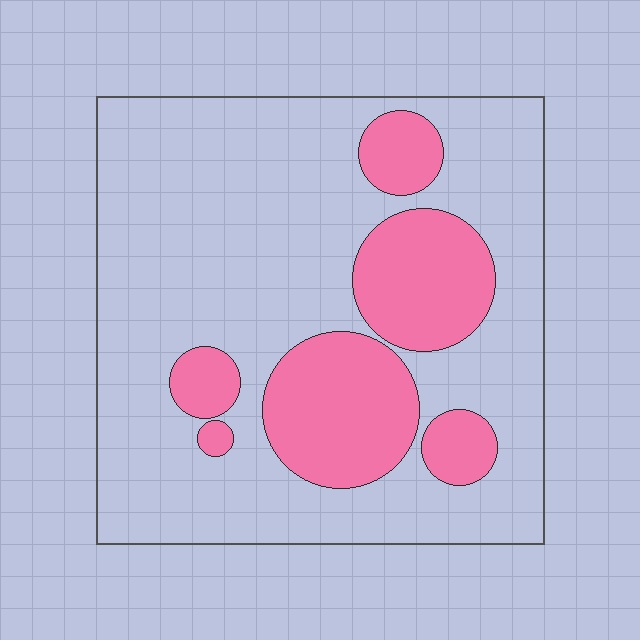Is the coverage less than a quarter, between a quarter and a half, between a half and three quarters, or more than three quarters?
Between a quarter and a half.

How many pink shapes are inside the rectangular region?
6.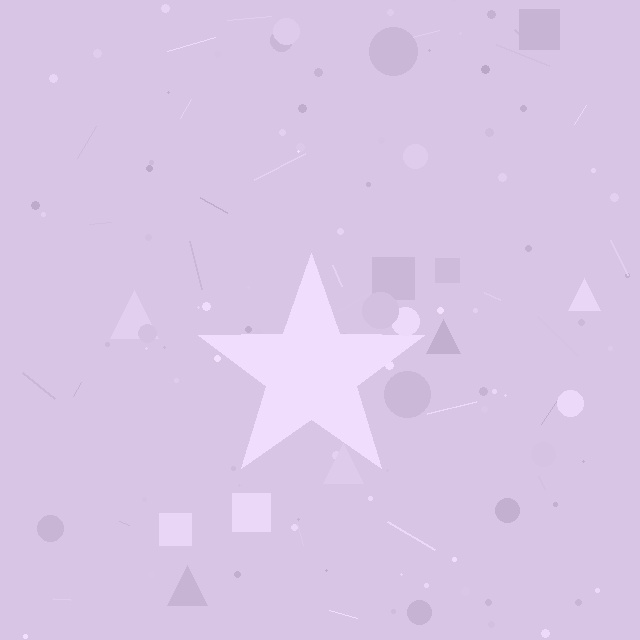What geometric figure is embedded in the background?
A star is embedded in the background.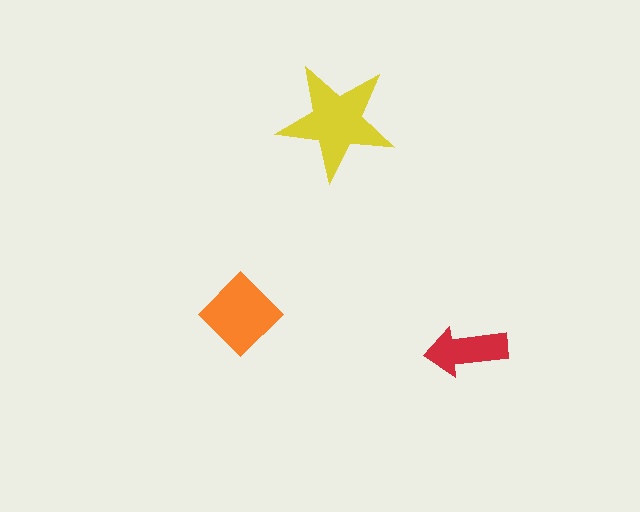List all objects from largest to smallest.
The yellow star, the orange diamond, the red arrow.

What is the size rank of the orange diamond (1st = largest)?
2nd.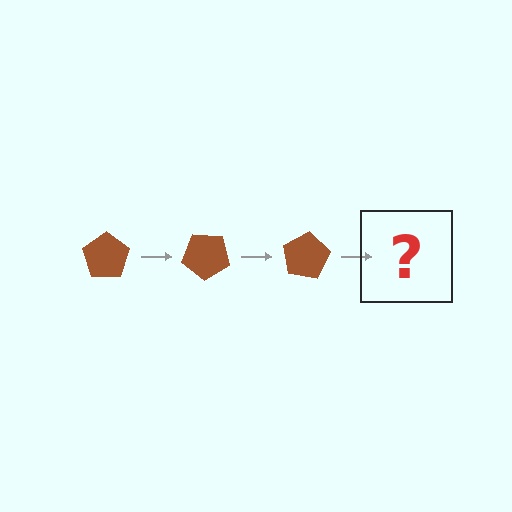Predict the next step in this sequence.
The next step is a brown pentagon rotated 120 degrees.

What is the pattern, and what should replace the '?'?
The pattern is that the pentagon rotates 40 degrees each step. The '?' should be a brown pentagon rotated 120 degrees.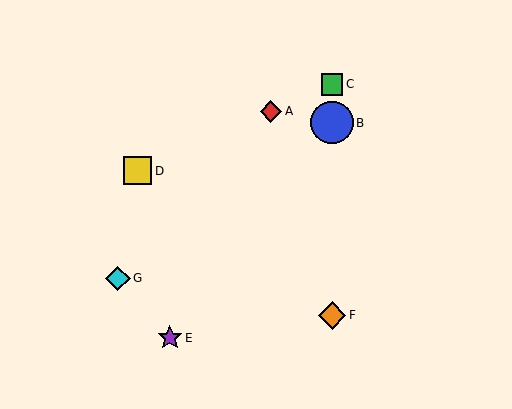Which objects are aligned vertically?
Objects B, C, F are aligned vertically.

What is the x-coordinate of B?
Object B is at x≈332.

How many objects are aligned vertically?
3 objects (B, C, F) are aligned vertically.